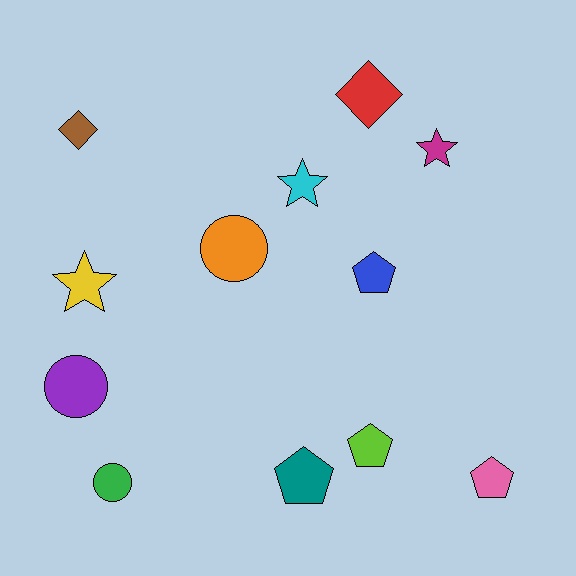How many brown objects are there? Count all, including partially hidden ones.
There is 1 brown object.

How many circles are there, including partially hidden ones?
There are 3 circles.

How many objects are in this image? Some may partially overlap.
There are 12 objects.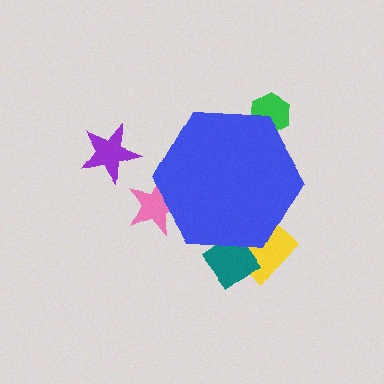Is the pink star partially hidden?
Yes, the pink star is partially hidden behind the blue hexagon.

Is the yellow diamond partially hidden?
Yes, the yellow diamond is partially hidden behind the blue hexagon.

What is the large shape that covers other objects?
A blue hexagon.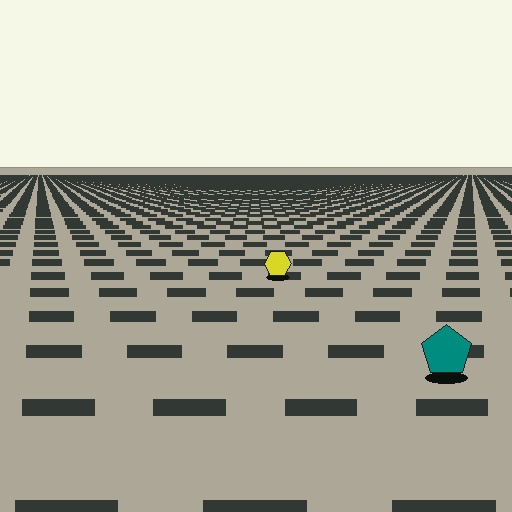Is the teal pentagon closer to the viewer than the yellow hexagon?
Yes. The teal pentagon is closer — you can tell from the texture gradient: the ground texture is coarser near it.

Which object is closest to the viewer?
The teal pentagon is closest. The texture marks near it are larger and more spread out.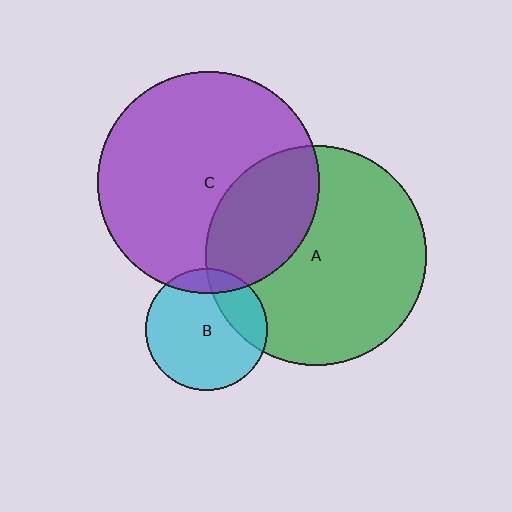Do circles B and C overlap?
Yes.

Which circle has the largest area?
Circle C (purple).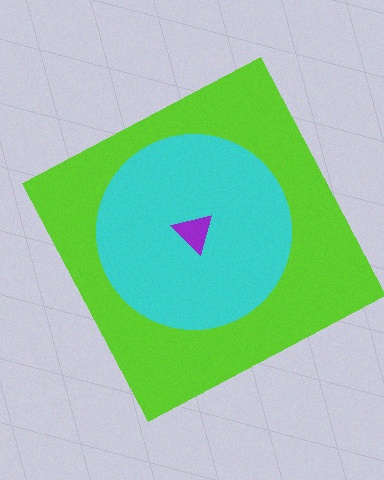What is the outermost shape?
The lime square.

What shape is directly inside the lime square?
The cyan circle.